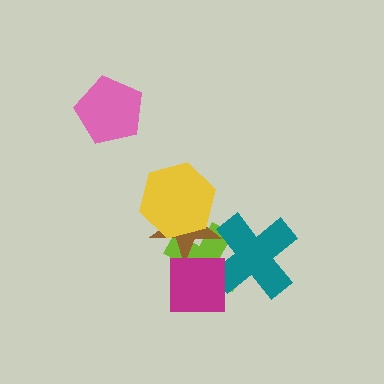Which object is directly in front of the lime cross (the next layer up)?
The teal cross is directly in front of the lime cross.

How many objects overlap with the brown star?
2 objects overlap with the brown star.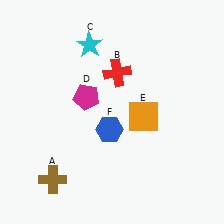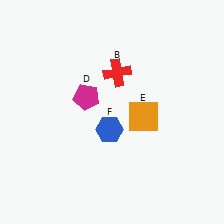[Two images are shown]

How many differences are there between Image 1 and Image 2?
There are 2 differences between the two images.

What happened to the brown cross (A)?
The brown cross (A) was removed in Image 2. It was in the bottom-left area of Image 1.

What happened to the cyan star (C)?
The cyan star (C) was removed in Image 2. It was in the top-left area of Image 1.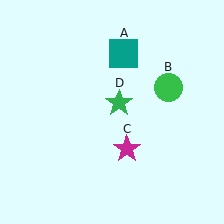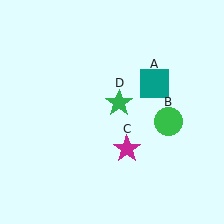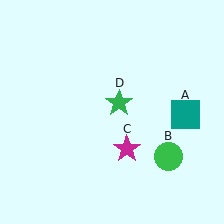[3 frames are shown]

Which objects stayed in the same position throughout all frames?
Magenta star (object C) and green star (object D) remained stationary.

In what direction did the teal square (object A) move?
The teal square (object A) moved down and to the right.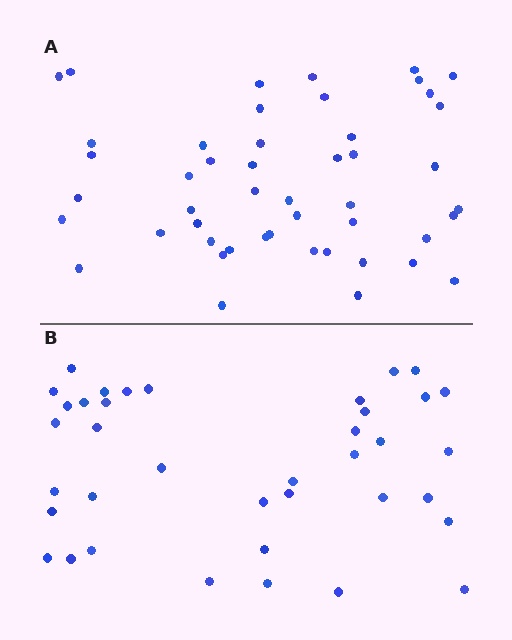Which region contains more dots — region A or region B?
Region A (the top region) has more dots.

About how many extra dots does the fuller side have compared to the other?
Region A has roughly 10 or so more dots than region B.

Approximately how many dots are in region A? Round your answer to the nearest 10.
About 50 dots. (The exact count is 48, which rounds to 50.)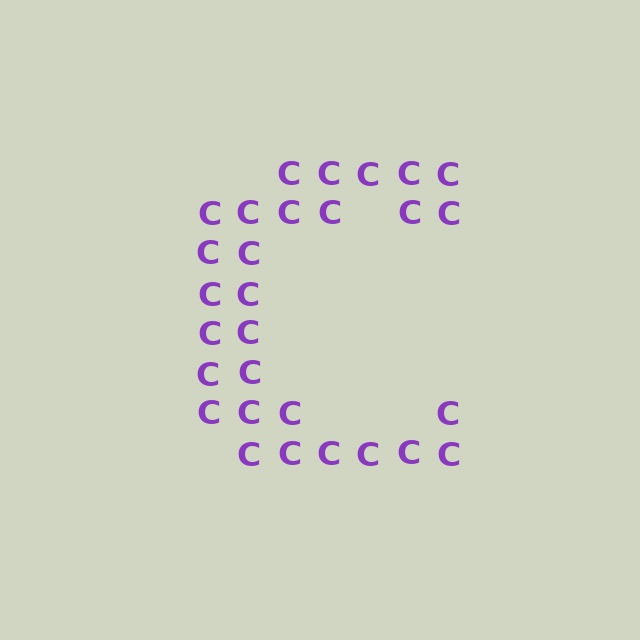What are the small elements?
The small elements are letter C's.